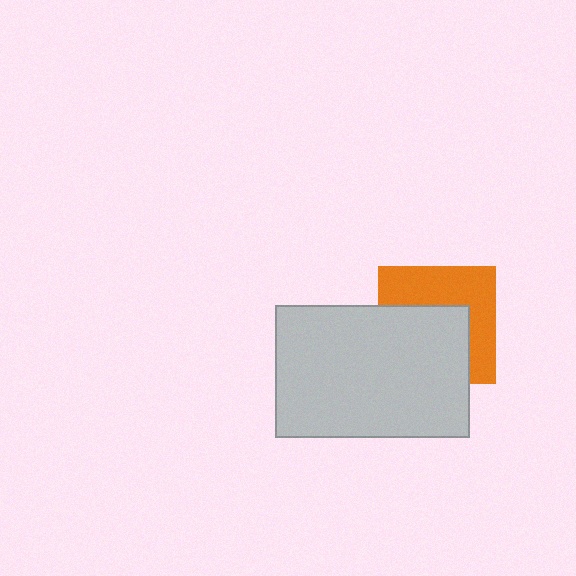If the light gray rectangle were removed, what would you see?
You would see the complete orange square.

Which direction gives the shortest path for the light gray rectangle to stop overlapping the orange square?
Moving toward the lower-left gives the shortest separation.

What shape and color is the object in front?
The object in front is a light gray rectangle.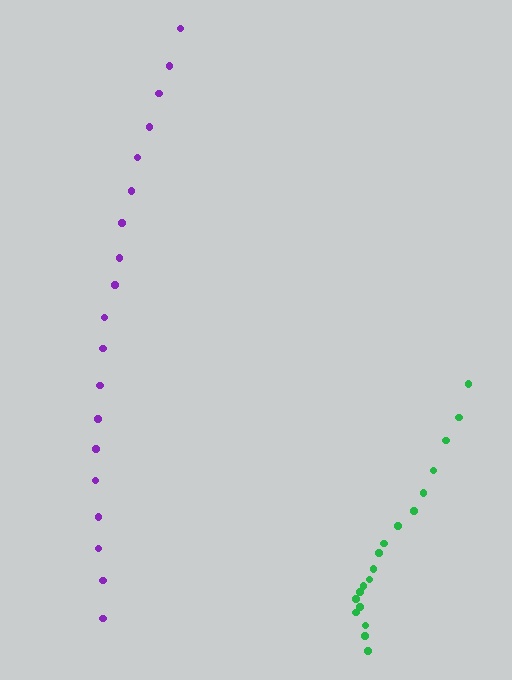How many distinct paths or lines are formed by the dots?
There are 2 distinct paths.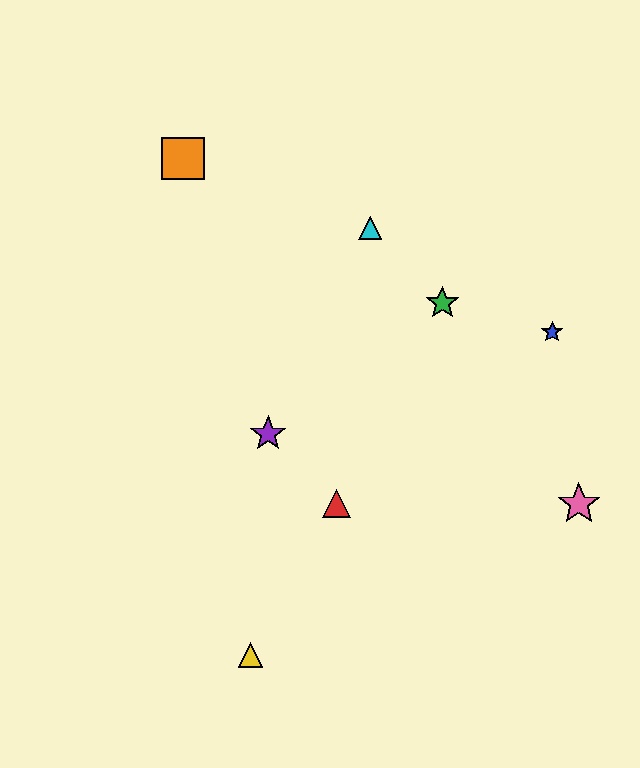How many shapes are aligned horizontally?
2 shapes (the red triangle, the pink star) are aligned horizontally.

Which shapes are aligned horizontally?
The red triangle, the pink star are aligned horizontally.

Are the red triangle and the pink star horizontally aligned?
Yes, both are at y≈504.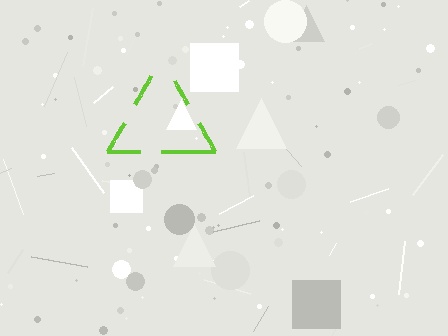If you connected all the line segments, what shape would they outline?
They would outline a triangle.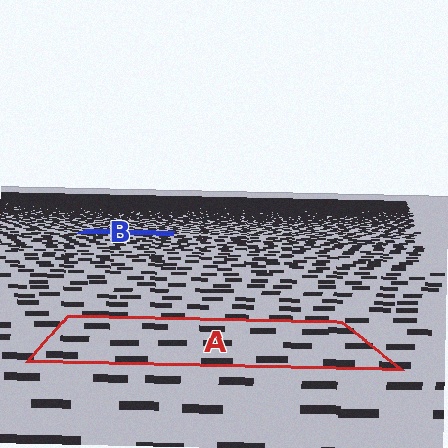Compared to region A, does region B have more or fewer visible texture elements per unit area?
Region B has more texture elements per unit area — they are packed more densely because it is farther away.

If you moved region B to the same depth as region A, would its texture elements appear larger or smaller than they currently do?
They would appear larger. At a closer depth, the same texture elements are projected at a bigger on-screen size.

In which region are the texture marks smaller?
The texture marks are smaller in region B, because it is farther away.